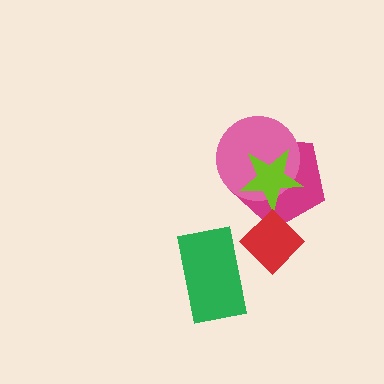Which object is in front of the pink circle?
The lime star is in front of the pink circle.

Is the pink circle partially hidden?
Yes, it is partially covered by another shape.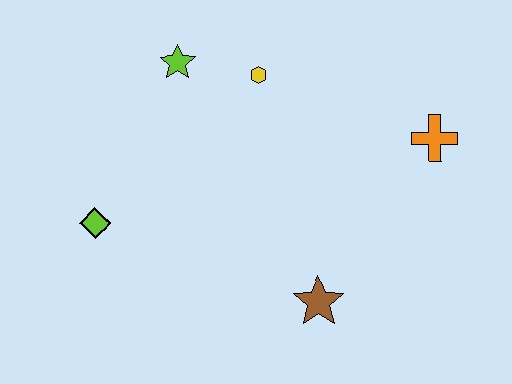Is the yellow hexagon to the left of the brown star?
Yes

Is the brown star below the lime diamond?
Yes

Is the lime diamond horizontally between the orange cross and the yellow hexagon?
No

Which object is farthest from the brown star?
The lime star is farthest from the brown star.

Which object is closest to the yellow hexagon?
The lime star is closest to the yellow hexagon.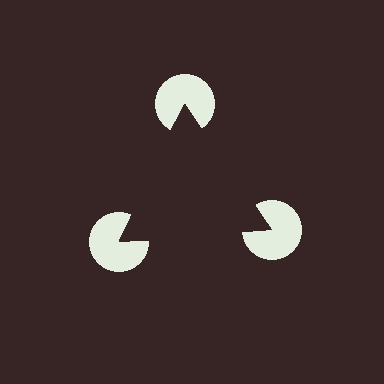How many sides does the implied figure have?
3 sides.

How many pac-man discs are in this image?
There are 3 — one at each vertex of the illusory triangle.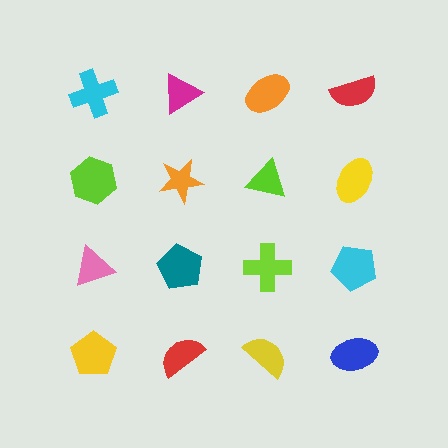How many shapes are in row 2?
4 shapes.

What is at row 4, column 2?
A red semicircle.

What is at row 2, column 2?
An orange star.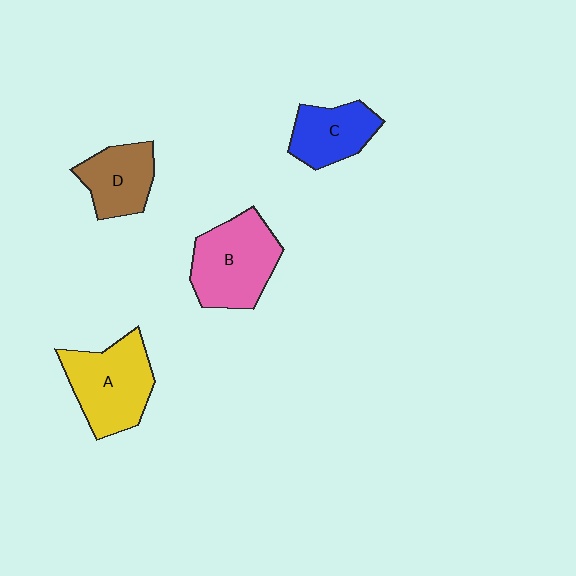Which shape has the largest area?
Shape B (pink).